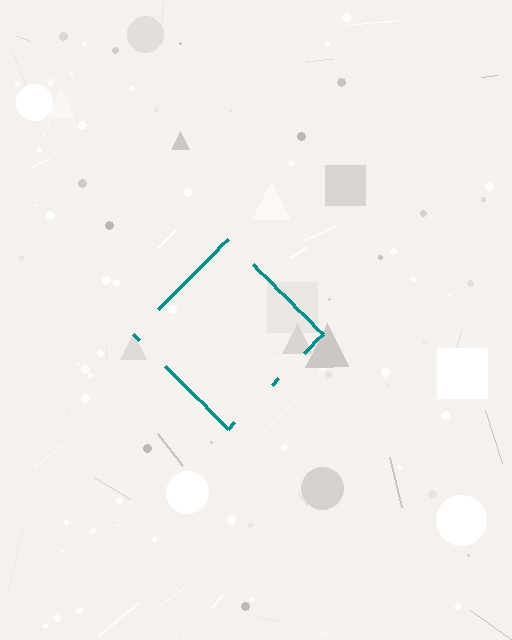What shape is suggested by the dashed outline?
The dashed outline suggests a diamond.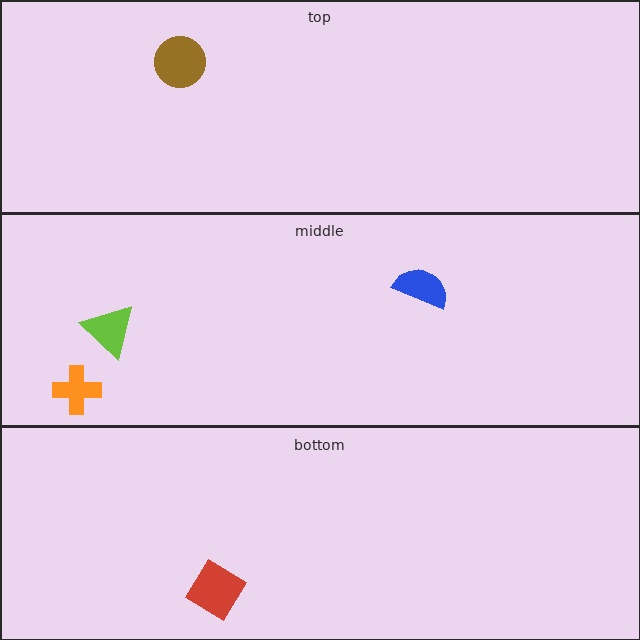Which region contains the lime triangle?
The middle region.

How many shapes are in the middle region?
3.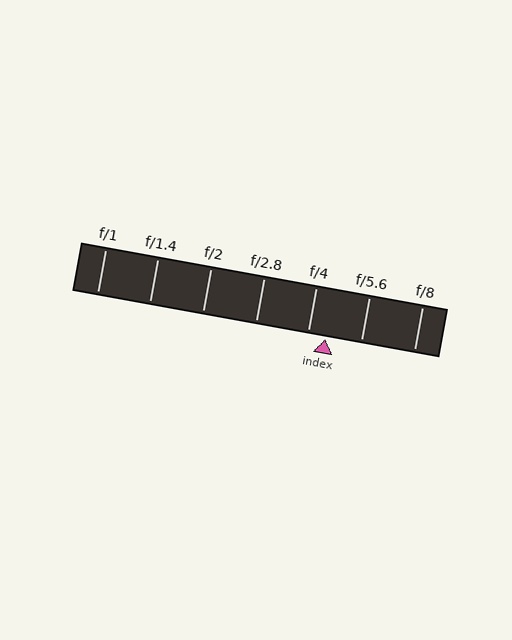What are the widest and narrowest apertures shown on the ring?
The widest aperture shown is f/1 and the narrowest is f/8.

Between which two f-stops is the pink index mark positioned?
The index mark is between f/4 and f/5.6.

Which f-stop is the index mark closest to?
The index mark is closest to f/4.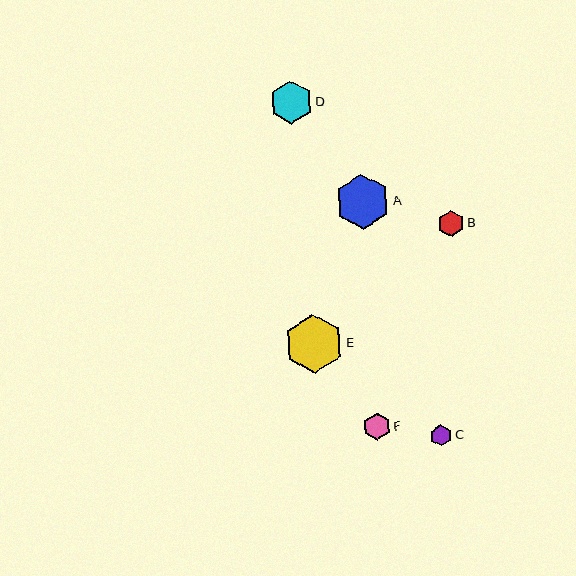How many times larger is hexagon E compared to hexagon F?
Hexagon E is approximately 2.1 times the size of hexagon F.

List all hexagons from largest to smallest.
From largest to smallest: E, A, D, F, B, C.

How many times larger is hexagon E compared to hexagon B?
Hexagon E is approximately 2.2 times the size of hexagon B.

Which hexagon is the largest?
Hexagon E is the largest with a size of approximately 59 pixels.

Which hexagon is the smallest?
Hexagon C is the smallest with a size of approximately 21 pixels.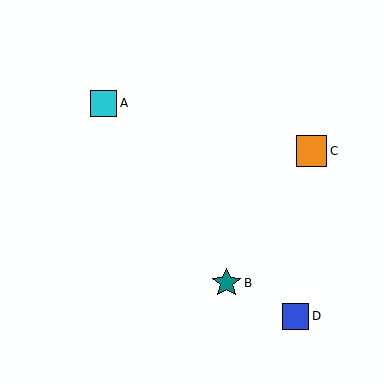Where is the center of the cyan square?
The center of the cyan square is at (104, 103).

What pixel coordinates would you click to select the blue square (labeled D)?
Click at (295, 316) to select the blue square D.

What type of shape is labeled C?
Shape C is an orange square.